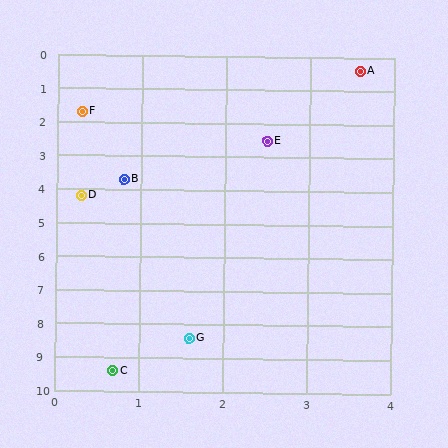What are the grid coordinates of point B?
Point B is at approximately (0.8, 3.7).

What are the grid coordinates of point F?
Point F is at approximately (0.3, 1.7).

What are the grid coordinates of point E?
Point E is at approximately (2.5, 2.5).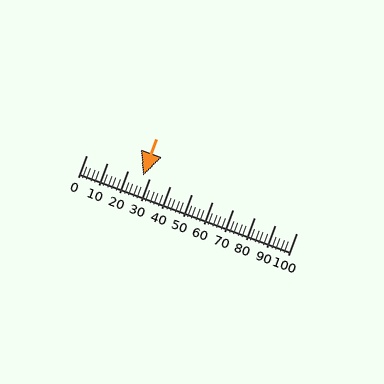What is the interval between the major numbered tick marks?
The major tick marks are spaced 10 units apart.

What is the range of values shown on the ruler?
The ruler shows values from 0 to 100.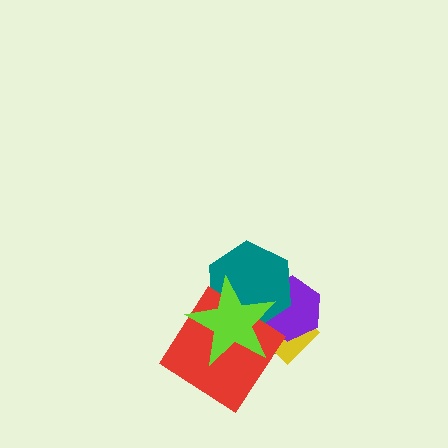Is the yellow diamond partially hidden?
Yes, it is partially covered by another shape.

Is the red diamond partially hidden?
Yes, it is partially covered by another shape.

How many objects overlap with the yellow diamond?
5 objects overlap with the yellow diamond.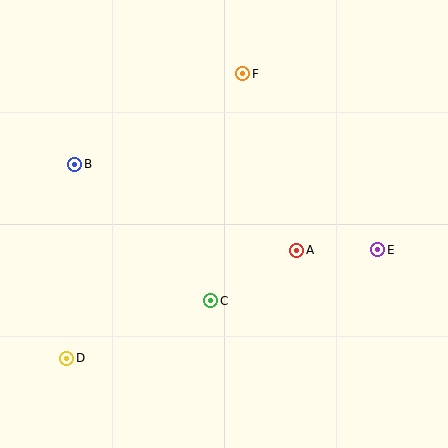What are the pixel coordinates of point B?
Point B is at (75, 164).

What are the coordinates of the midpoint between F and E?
The midpoint between F and E is at (310, 162).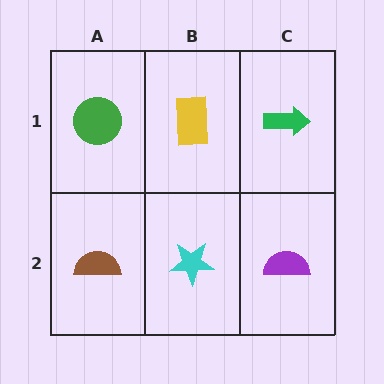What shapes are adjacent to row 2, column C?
A green arrow (row 1, column C), a cyan star (row 2, column B).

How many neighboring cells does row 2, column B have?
3.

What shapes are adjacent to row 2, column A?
A green circle (row 1, column A), a cyan star (row 2, column B).